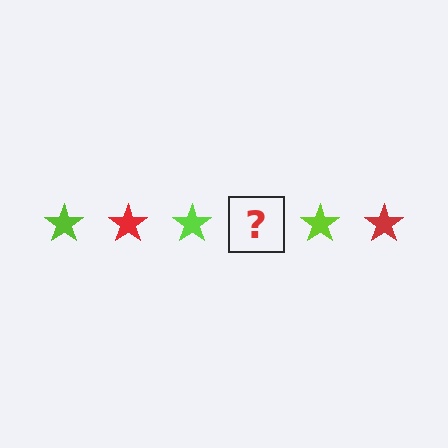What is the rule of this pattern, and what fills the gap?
The rule is that the pattern cycles through lime, red stars. The gap should be filled with a red star.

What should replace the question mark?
The question mark should be replaced with a red star.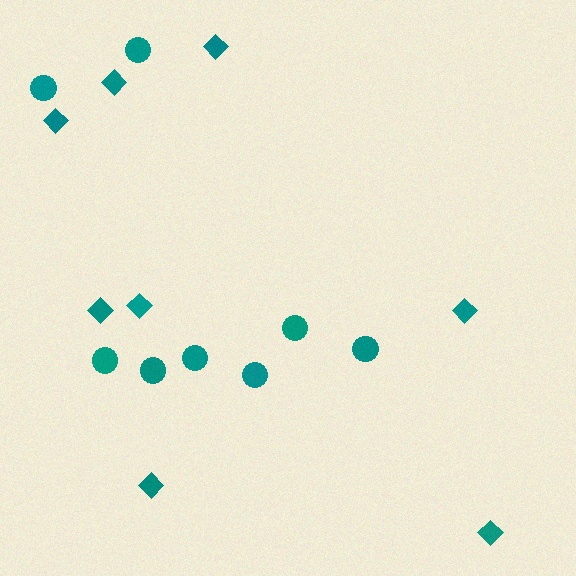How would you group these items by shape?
There are 2 groups: one group of diamonds (8) and one group of circles (8).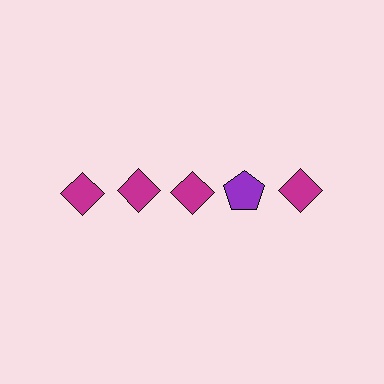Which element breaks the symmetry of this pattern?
The purple pentagon in the top row, second from right column breaks the symmetry. All other shapes are magenta diamonds.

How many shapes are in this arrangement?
There are 5 shapes arranged in a grid pattern.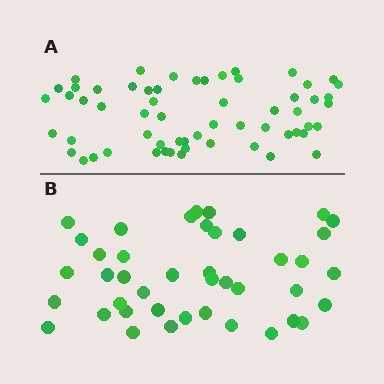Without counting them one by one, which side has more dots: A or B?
Region A (the top region) has more dots.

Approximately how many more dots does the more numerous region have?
Region A has approximately 20 more dots than region B.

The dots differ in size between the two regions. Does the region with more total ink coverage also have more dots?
No. Region B has more total ink coverage because its dots are larger, but region A actually contains more individual dots. Total area can be misleading — the number of items is what matters here.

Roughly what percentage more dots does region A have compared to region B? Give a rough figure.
About 45% more.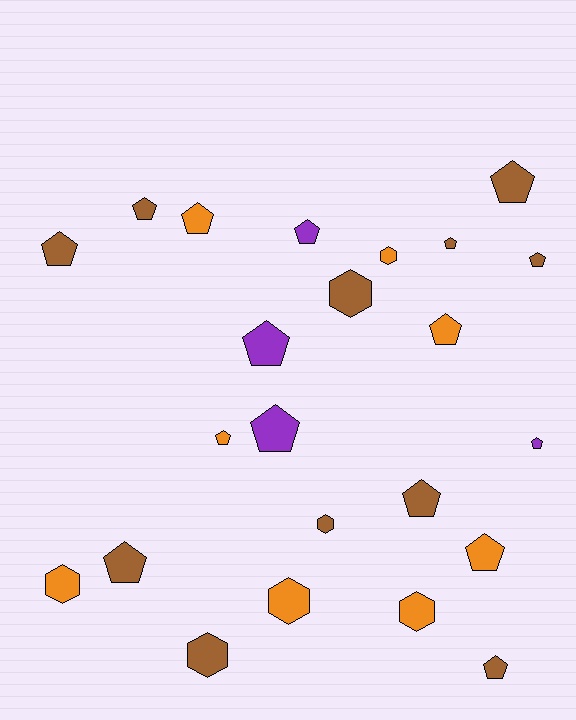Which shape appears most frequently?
Pentagon, with 16 objects.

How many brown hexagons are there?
There are 3 brown hexagons.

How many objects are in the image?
There are 23 objects.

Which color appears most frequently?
Brown, with 11 objects.